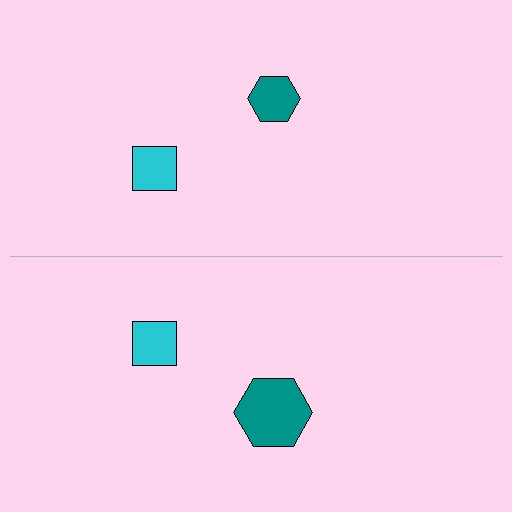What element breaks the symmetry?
The teal hexagon on the bottom side has a different size than its mirror counterpart.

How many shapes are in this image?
There are 4 shapes in this image.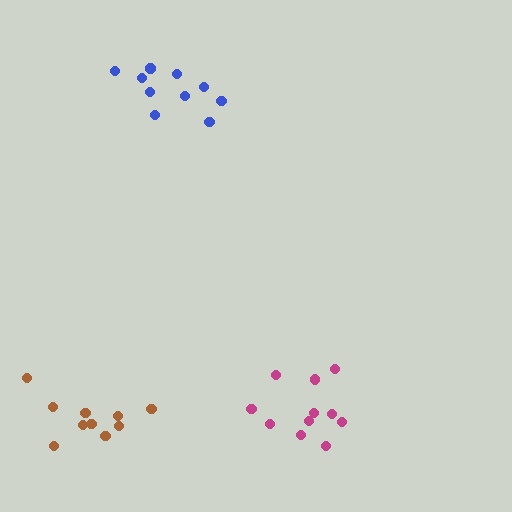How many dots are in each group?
Group 1: 10 dots, Group 2: 11 dots, Group 3: 10 dots (31 total).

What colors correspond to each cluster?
The clusters are colored: brown, magenta, blue.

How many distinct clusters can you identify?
There are 3 distinct clusters.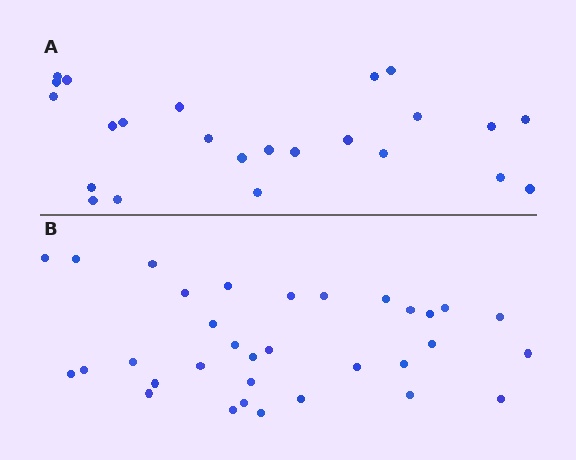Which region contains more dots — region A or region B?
Region B (the bottom region) has more dots.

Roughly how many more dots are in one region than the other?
Region B has roughly 8 or so more dots than region A.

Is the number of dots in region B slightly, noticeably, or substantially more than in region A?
Region B has noticeably more, but not dramatically so. The ratio is roughly 1.4 to 1.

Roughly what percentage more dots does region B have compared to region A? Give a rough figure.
About 40% more.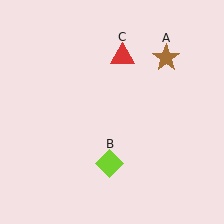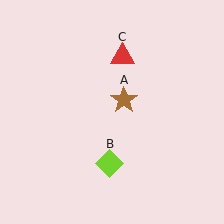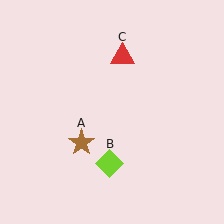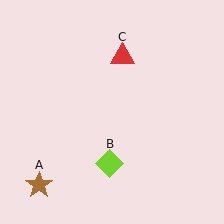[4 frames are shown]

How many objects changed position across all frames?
1 object changed position: brown star (object A).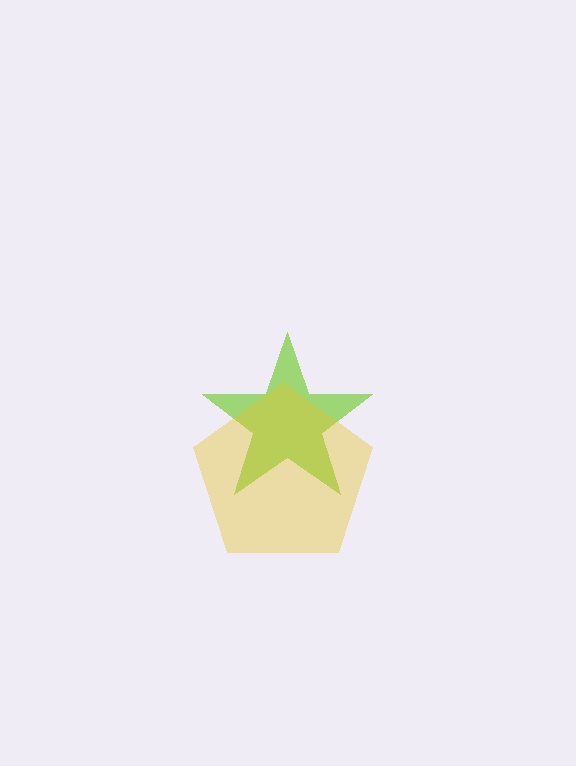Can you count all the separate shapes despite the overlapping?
Yes, there are 2 separate shapes.